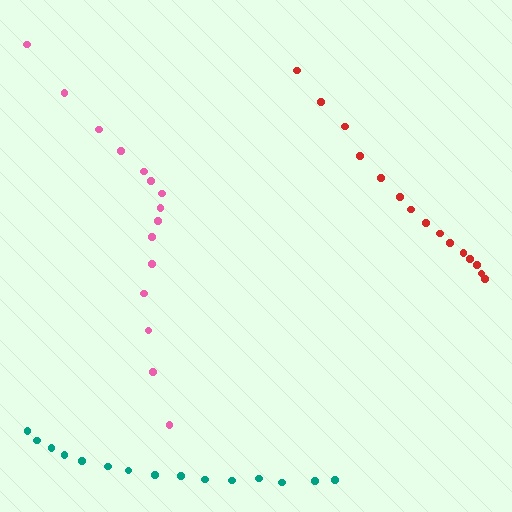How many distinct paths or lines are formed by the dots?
There are 3 distinct paths.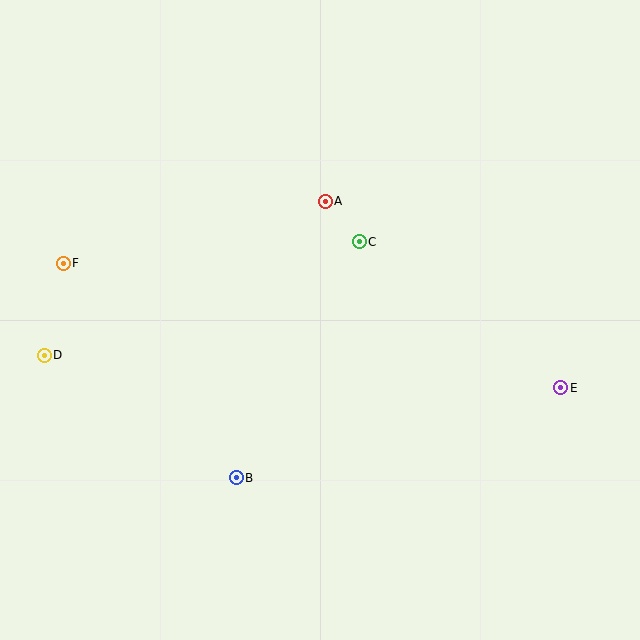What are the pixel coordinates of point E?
Point E is at (561, 388).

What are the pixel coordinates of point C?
Point C is at (359, 242).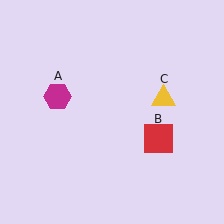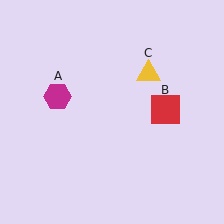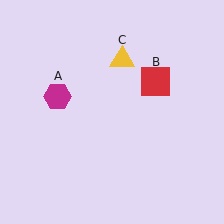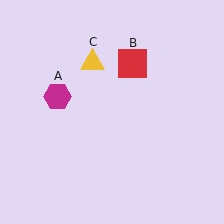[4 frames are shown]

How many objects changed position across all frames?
2 objects changed position: red square (object B), yellow triangle (object C).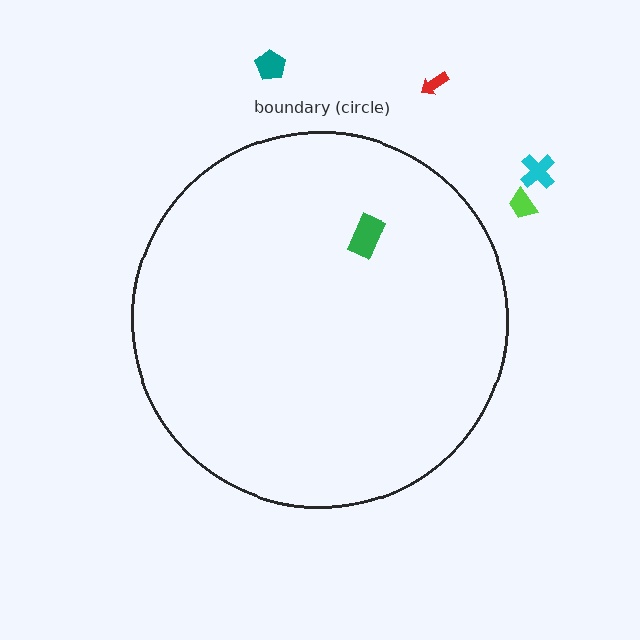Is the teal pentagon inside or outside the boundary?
Outside.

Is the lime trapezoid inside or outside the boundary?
Outside.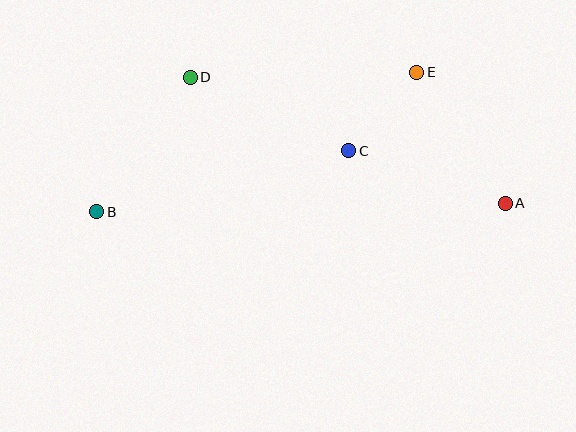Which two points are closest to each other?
Points C and E are closest to each other.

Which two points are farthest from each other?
Points A and B are farthest from each other.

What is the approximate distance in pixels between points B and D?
The distance between B and D is approximately 163 pixels.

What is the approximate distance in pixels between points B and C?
The distance between B and C is approximately 259 pixels.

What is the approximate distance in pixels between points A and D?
The distance between A and D is approximately 339 pixels.